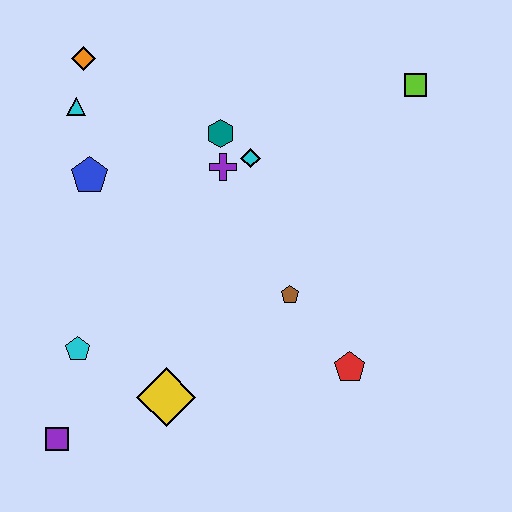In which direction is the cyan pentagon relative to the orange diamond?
The cyan pentagon is below the orange diamond.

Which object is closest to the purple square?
The cyan pentagon is closest to the purple square.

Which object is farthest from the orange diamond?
The red pentagon is farthest from the orange diamond.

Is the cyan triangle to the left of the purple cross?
Yes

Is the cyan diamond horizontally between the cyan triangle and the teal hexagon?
No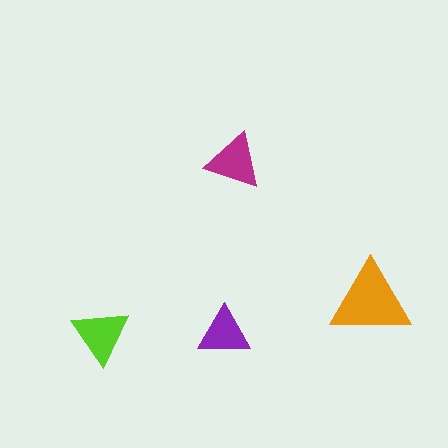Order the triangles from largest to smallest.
the orange one, the lime one, the magenta one, the purple one.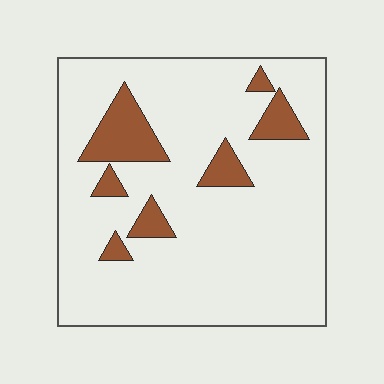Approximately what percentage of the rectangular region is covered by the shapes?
Approximately 15%.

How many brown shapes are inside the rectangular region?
7.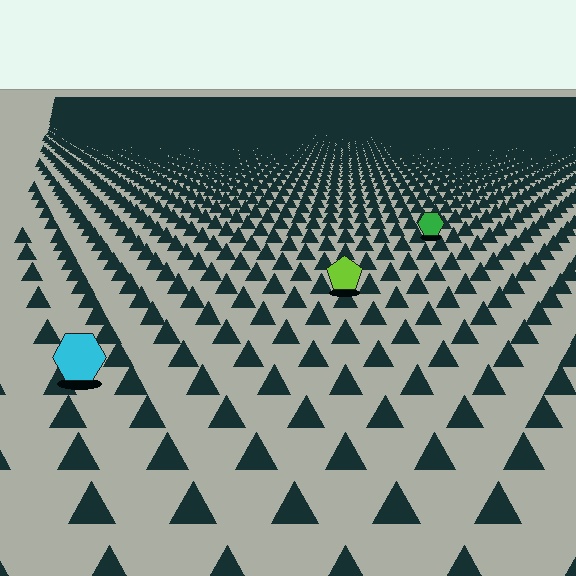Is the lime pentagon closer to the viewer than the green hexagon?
Yes. The lime pentagon is closer — you can tell from the texture gradient: the ground texture is coarser near it.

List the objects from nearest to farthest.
From nearest to farthest: the cyan hexagon, the lime pentagon, the green hexagon.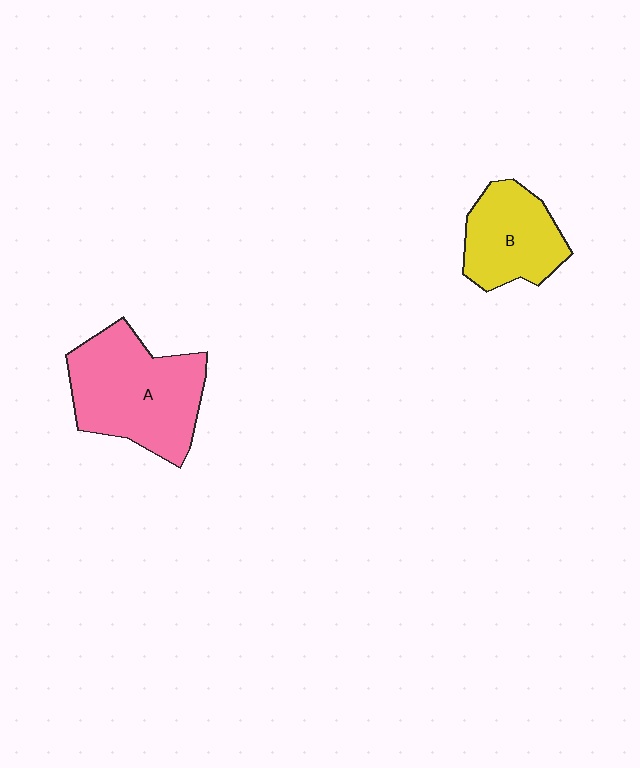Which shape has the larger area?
Shape A (pink).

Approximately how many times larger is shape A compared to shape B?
Approximately 1.6 times.